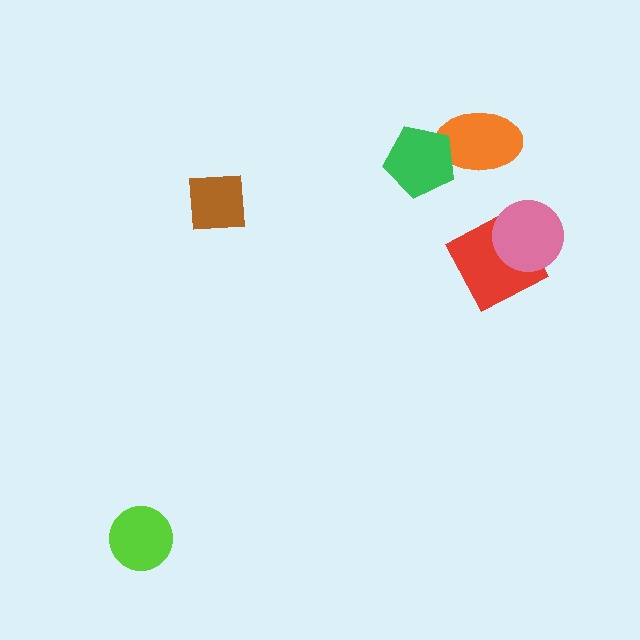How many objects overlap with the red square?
1 object overlaps with the red square.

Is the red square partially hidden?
Yes, it is partially covered by another shape.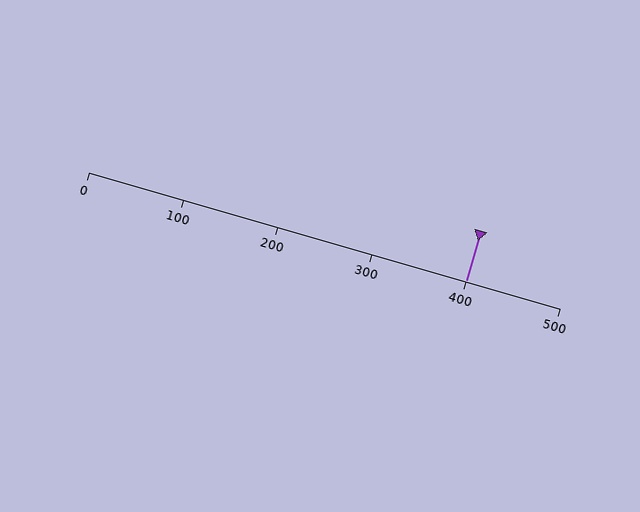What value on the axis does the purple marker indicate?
The marker indicates approximately 400.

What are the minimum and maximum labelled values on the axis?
The axis runs from 0 to 500.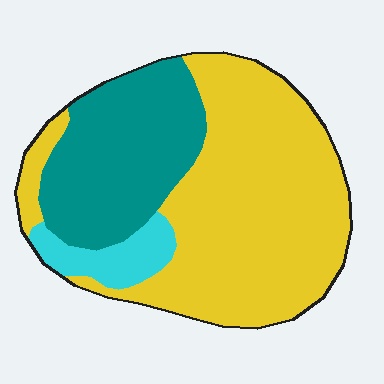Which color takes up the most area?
Yellow, at roughly 60%.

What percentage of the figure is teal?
Teal takes up between a quarter and a half of the figure.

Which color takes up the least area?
Cyan, at roughly 10%.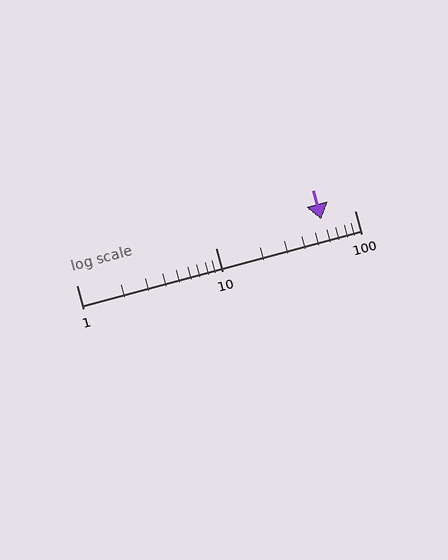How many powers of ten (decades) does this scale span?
The scale spans 2 decades, from 1 to 100.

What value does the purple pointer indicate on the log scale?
The pointer indicates approximately 58.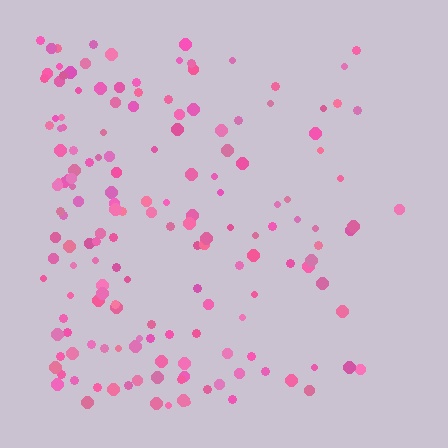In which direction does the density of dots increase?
From right to left, with the left side densest.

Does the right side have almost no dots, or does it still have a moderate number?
Still a moderate number, just noticeably fewer than the left.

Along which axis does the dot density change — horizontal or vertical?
Horizontal.